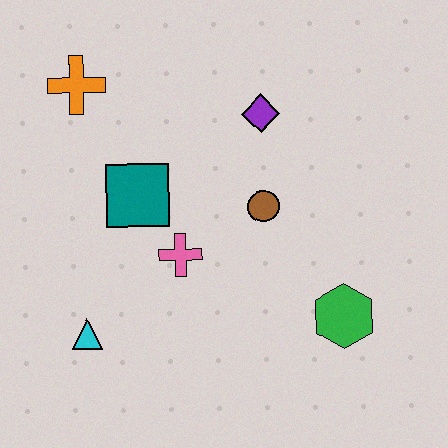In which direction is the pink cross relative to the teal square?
The pink cross is below the teal square.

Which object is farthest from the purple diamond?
The cyan triangle is farthest from the purple diamond.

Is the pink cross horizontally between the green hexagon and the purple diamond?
No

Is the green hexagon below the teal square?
Yes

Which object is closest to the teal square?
The pink cross is closest to the teal square.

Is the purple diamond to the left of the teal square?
No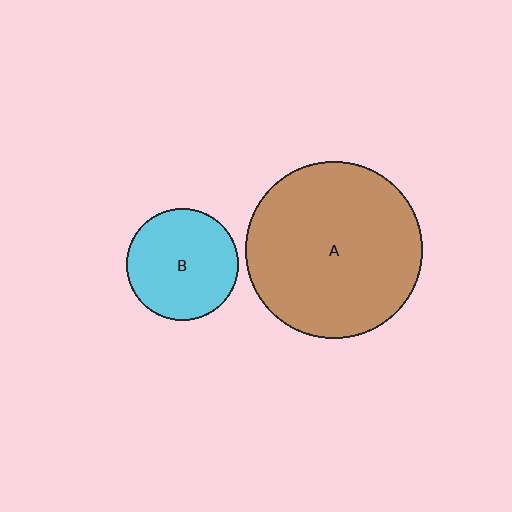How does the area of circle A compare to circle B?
Approximately 2.5 times.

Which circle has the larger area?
Circle A (brown).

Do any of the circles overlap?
No, none of the circles overlap.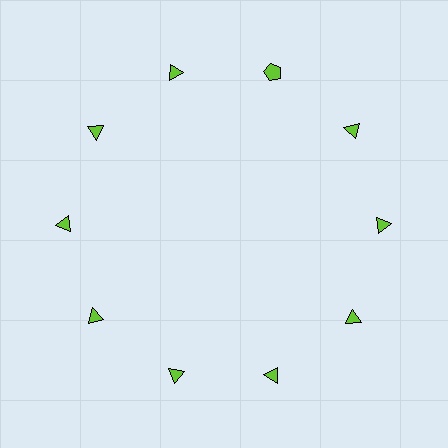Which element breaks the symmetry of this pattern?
The lime pentagon at roughly the 1 o'clock position breaks the symmetry. All other shapes are lime triangles.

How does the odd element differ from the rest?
It has a different shape: pentagon instead of triangle.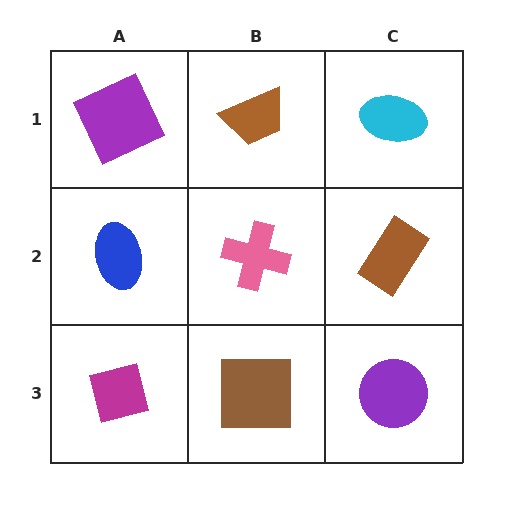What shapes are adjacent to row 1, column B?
A pink cross (row 2, column B), a purple square (row 1, column A), a cyan ellipse (row 1, column C).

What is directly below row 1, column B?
A pink cross.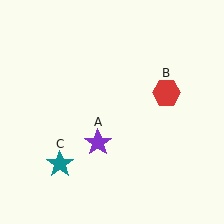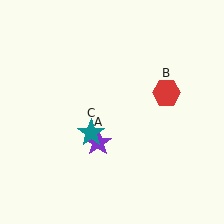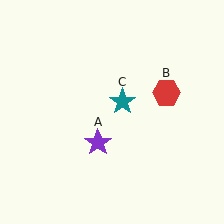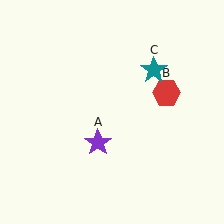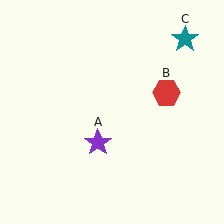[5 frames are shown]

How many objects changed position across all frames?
1 object changed position: teal star (object C).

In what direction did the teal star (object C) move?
The teal star (object C) moved up and to the right.